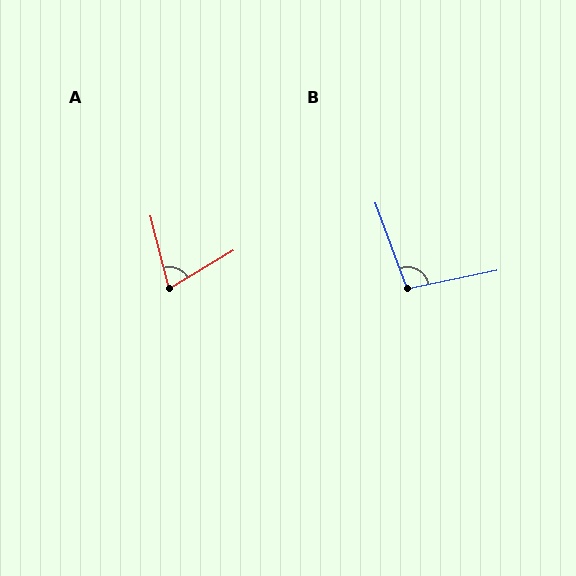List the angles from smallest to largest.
A (73°), B (98°).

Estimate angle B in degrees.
Approximately 98 degrees.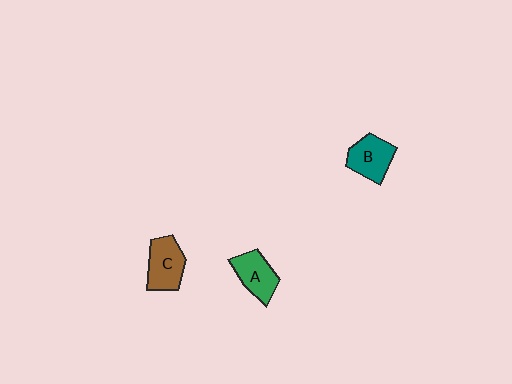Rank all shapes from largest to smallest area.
From largest to smallest: C (brown), B (teal), A (green).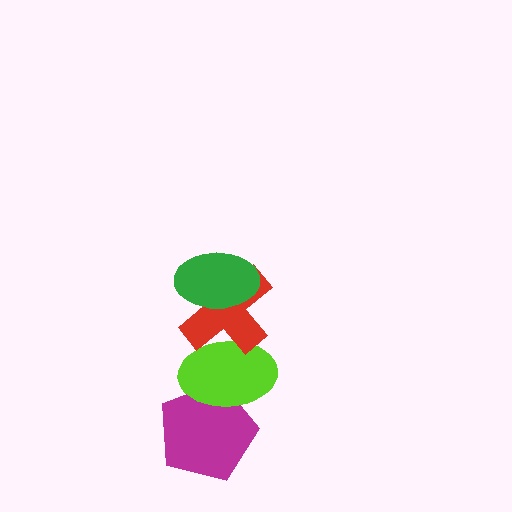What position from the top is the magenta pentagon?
The magenta pentagon is 4th from the top.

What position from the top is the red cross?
The red cross is 2nd from the top.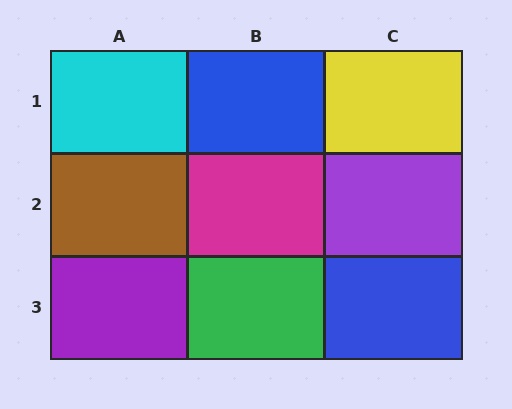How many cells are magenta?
1 cell is magenta.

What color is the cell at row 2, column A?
Brown.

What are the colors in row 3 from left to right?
Purple, green, blue.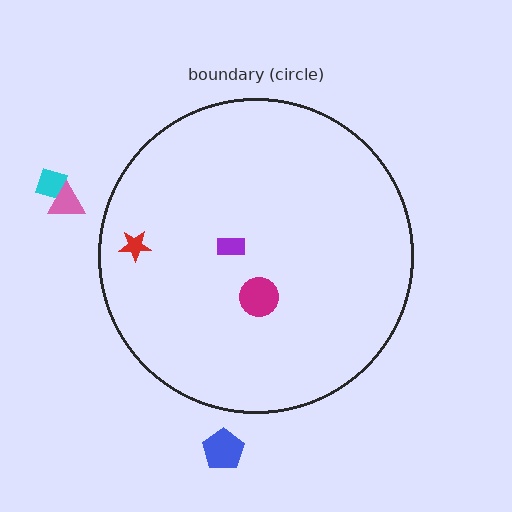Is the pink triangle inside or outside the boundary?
Outside.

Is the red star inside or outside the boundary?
Inside.